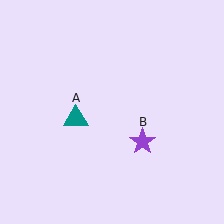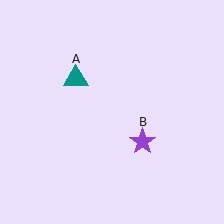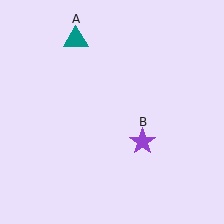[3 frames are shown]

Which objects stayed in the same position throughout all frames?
Purple star (object B) remained stationary.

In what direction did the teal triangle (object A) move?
The teal triangle (object A) moved up.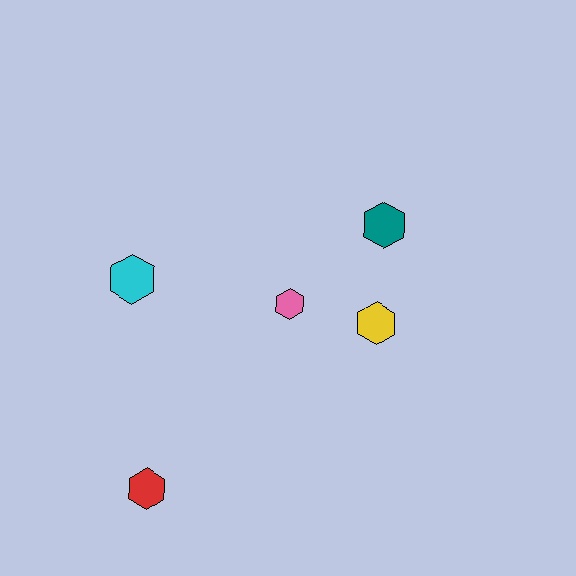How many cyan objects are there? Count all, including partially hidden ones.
There is 1 cyan object.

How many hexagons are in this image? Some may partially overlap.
There are 5 hexagons.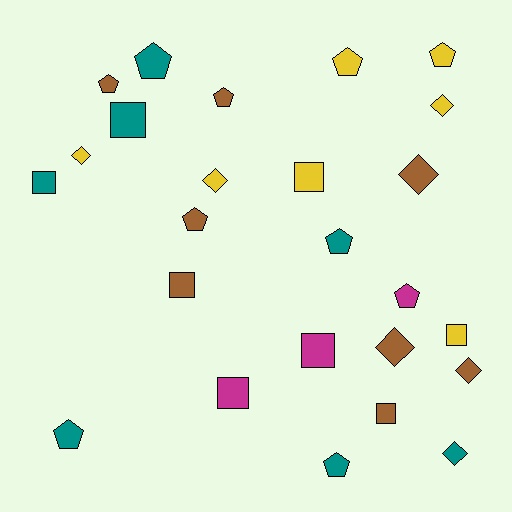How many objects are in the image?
There are 25 objects.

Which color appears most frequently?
Brown, with 8 objects.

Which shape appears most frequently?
Pentagon, with 10 objects.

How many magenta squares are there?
There are 2 magenta squares.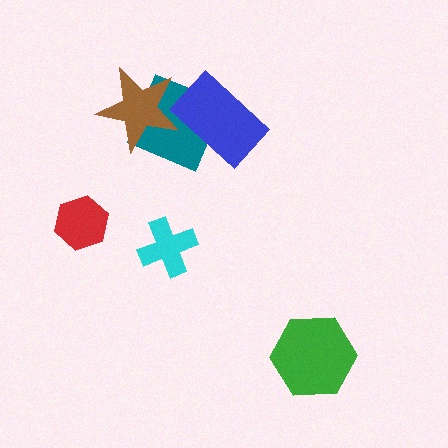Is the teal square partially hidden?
Yes, it is partially covered by another shape.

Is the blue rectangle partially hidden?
No, no other shape covers it.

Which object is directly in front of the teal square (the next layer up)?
The blue rectangle is directly in front of the teal square.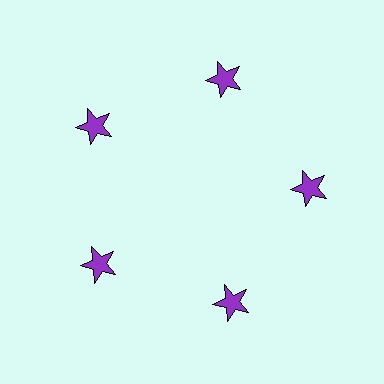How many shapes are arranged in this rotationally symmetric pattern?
There are 5 shapes, arranged in 5 groups of 1.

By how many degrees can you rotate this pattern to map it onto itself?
The pattern maps onto itself every 72 degrees of rotation.